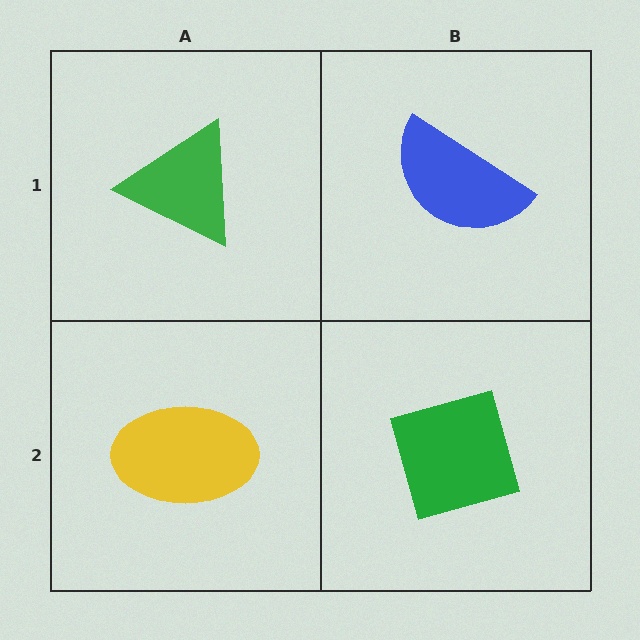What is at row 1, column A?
A green triangle.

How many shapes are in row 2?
2 shapes.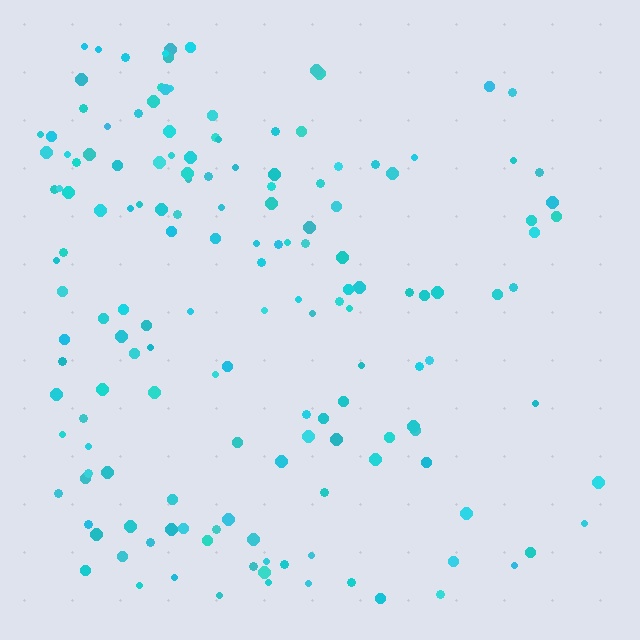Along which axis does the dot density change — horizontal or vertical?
Horizontal.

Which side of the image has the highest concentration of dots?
The left.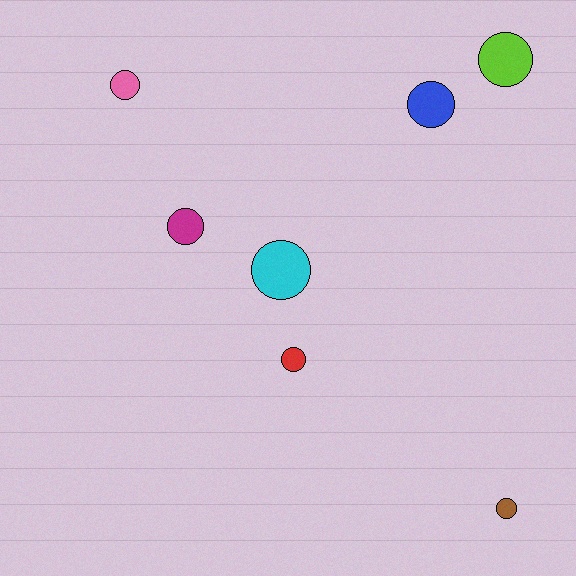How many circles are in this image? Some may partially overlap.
There are 7 circles.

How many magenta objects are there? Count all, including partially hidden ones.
There is 1 magenta object.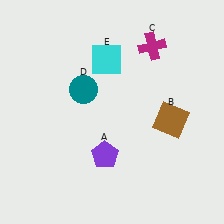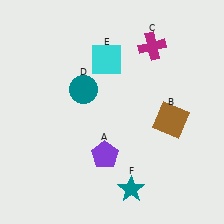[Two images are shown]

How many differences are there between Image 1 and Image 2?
There is 1 difference between the two images.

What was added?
A teal star (F) was added in Image 2.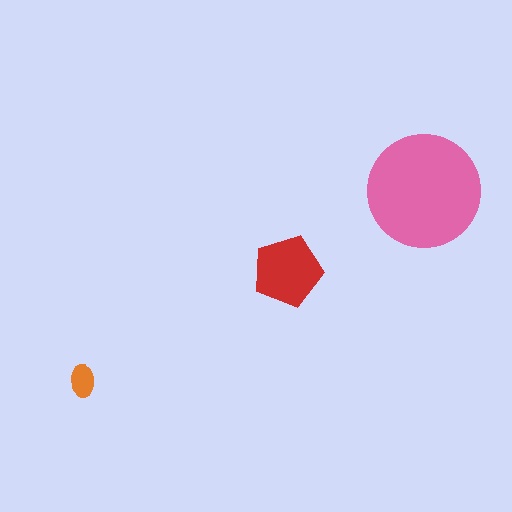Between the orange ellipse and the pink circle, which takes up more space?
The pink circle.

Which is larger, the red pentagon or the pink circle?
The pink circle.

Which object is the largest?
The pink circle.